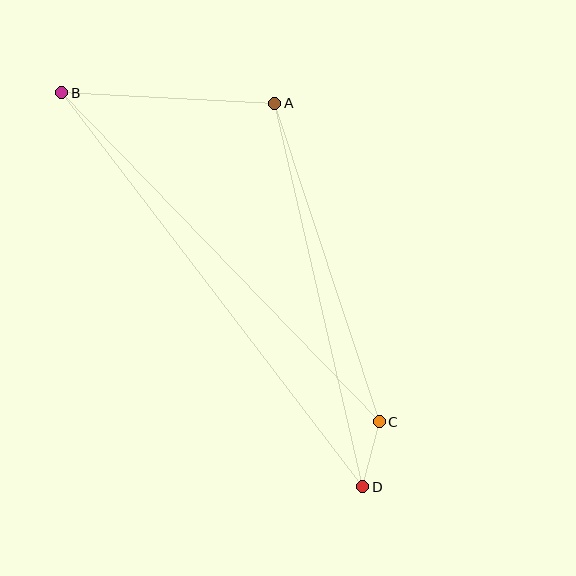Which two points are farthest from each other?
Points B and D are farthest from each other.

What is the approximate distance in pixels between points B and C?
The distance between B and C is approximately 457 pixels.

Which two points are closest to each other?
Points C and D are closest to each other.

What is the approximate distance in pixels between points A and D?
The distance between A and D is approximately 393 pixels.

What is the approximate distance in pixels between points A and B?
The distance between A and B is approximately 213 pixels.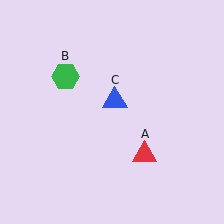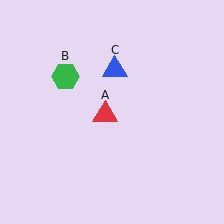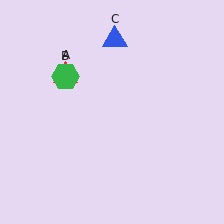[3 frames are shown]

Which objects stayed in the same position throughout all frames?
Green hexagon (object B) remained stationary.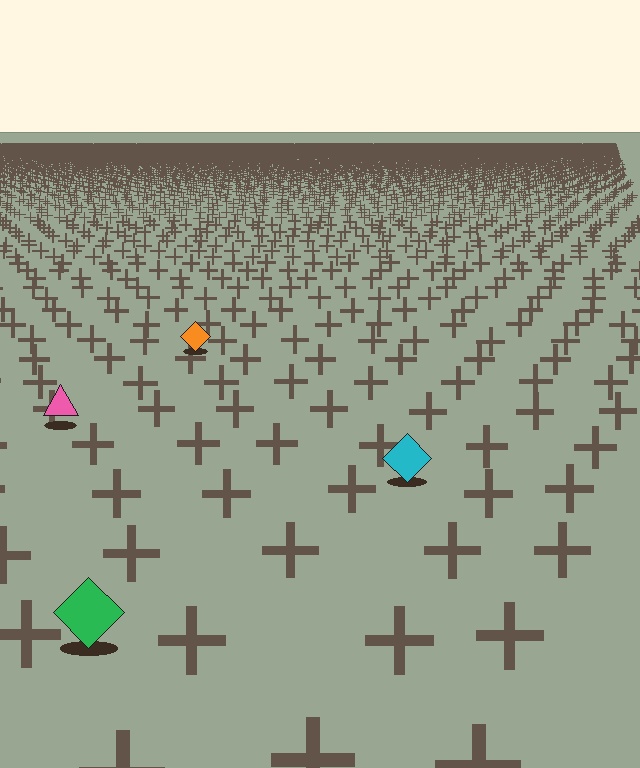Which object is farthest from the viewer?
The orange diamond is farthest from the viewer. It appears smaller and the ground texture around it is denser.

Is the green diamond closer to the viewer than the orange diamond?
Yes. The green diamond is closer — you can tell from the texture gradient: the ground texture is coarser near it.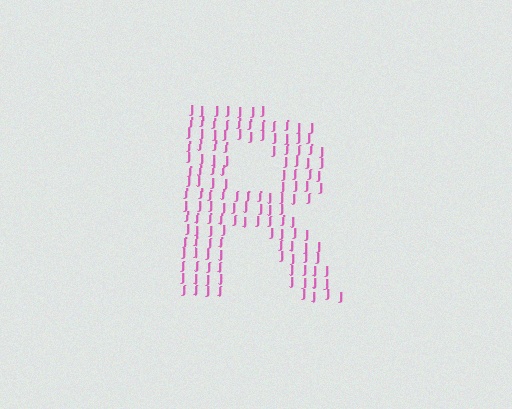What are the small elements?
The small elements are letter J's.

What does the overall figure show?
The overall figure shows the letter R.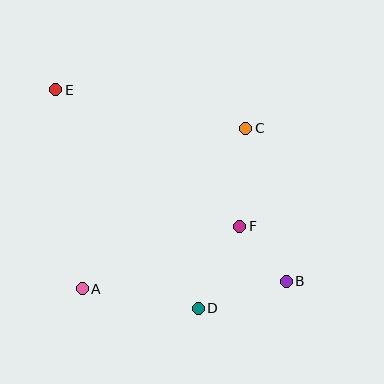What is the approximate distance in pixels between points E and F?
The distance between E and F is approximately 229 pixels.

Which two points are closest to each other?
Points B and F are closest to each other.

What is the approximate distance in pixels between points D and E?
The distance between D and E is approximately 261 pixels.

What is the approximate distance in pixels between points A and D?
The distance between A and D is approximately 118 pixels.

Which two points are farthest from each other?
Points B and E are farthest from each other.